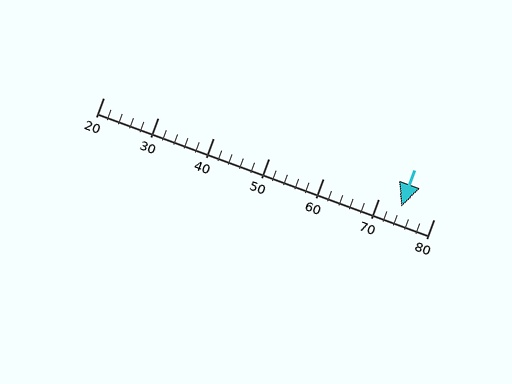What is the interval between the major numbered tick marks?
The major tick marks are spaced 10 units apart.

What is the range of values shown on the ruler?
The ruler shows values from 20 to 80.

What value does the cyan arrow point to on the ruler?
The cyan arrow points to approximately 74.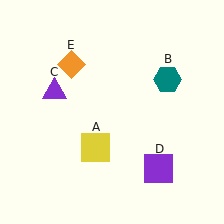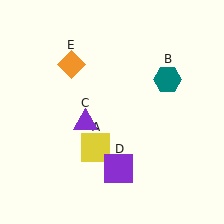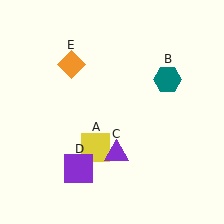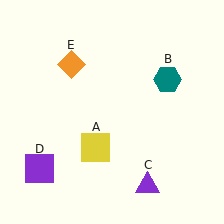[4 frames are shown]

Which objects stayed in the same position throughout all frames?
Yellow square (object A) and teal hexagon (object B) and orange diamond (object E) remained stationary.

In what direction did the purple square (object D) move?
The purple square (object D) moved left.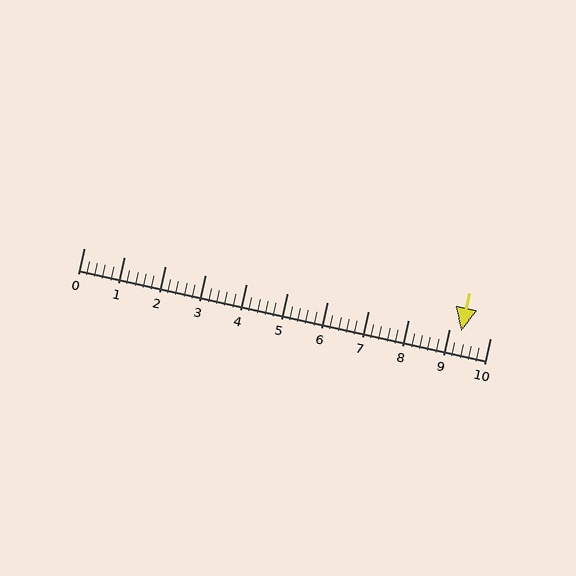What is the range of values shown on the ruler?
The ruler shows values from 0 to 10.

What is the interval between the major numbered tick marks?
The major tick marks are spaced 1 units apart.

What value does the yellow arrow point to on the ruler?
The yellow arrow points to approximately 9.3.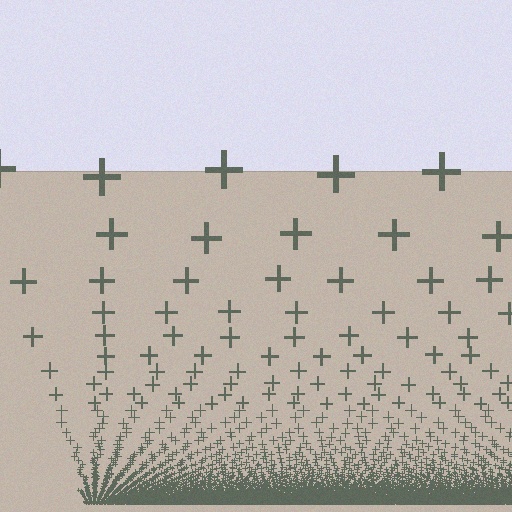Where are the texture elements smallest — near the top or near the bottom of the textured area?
Near the bottom.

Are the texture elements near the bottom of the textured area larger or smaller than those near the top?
Smaller. The gradient is inverted — elements near the bottom are smaller and denser.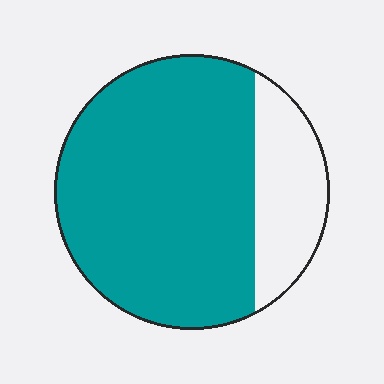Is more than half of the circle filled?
Yes.